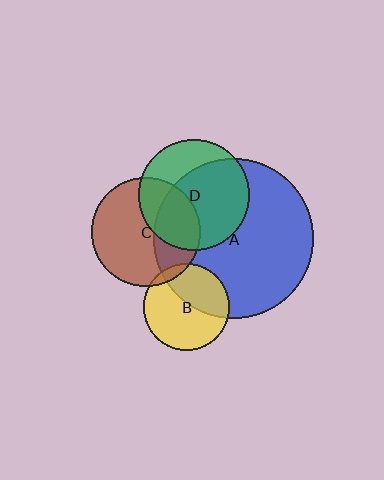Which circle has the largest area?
Circle A (blue).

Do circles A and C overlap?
Yes.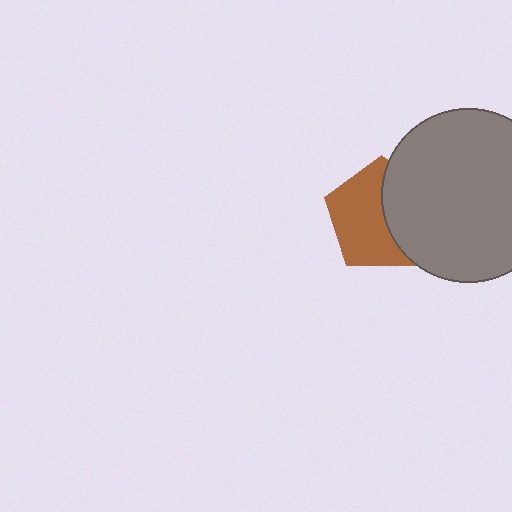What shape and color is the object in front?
The object in front is a gray circle.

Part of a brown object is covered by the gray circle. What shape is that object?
It is a pentagon.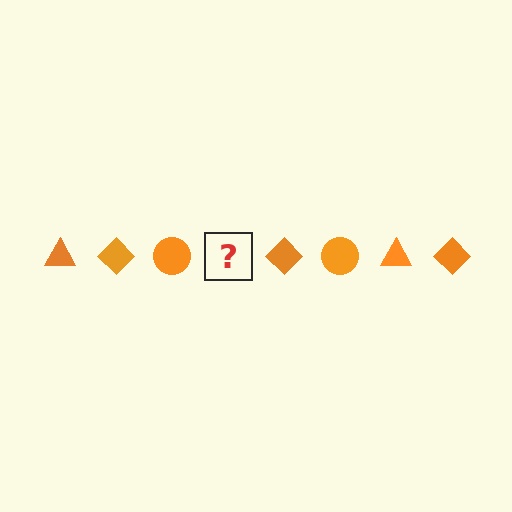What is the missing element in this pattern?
The missing element is an orange triangle.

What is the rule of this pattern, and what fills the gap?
The rule is that the pattern cycles through triangle, diamond, circle shapes in orange. The gap should be filled with an orange triangle.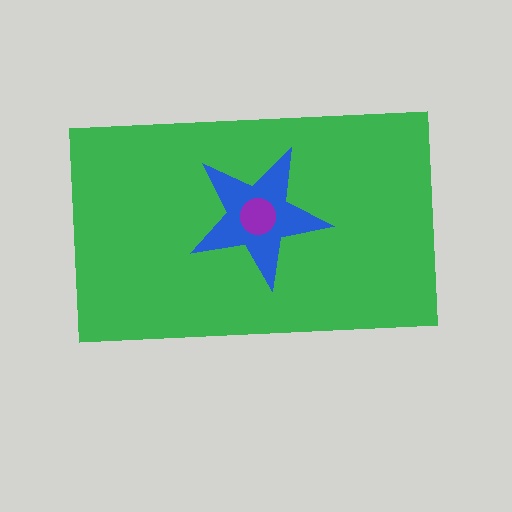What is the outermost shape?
The green rectangle.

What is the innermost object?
The purple circle.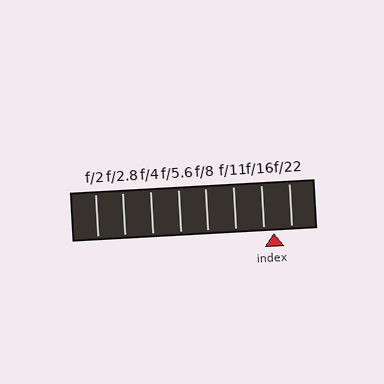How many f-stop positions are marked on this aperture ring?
There are 8 f-stop positions marked.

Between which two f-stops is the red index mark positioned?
The index mark is between f/16 and f/22.